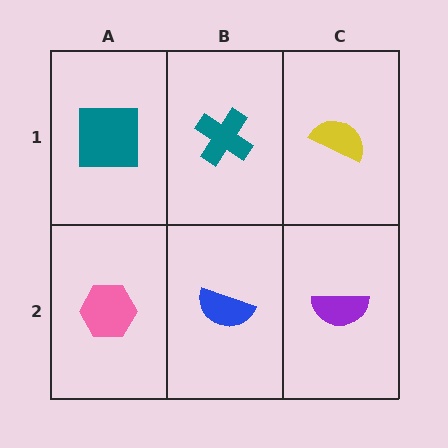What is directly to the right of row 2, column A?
A blue semicircle.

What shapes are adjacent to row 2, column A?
A teal square (row 1, column A), a blue semicircle (row 2, column B).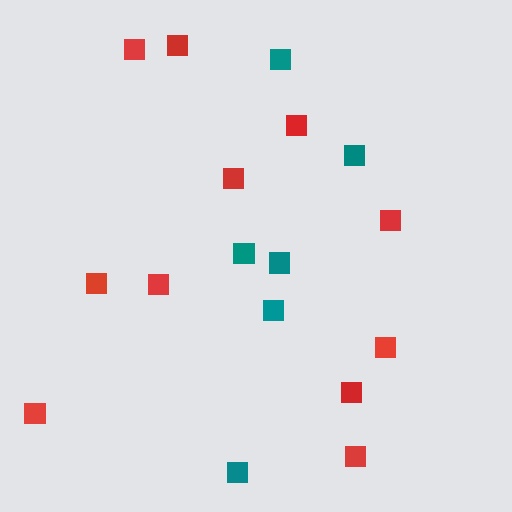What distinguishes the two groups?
There are 2 groups: one group of red squares (11) and one group of teal squares (6).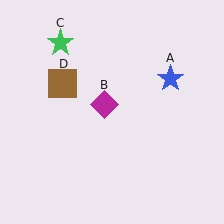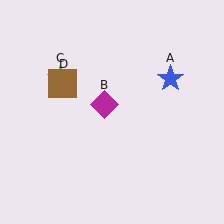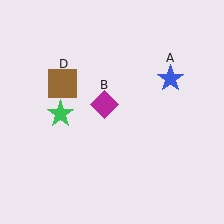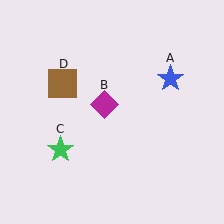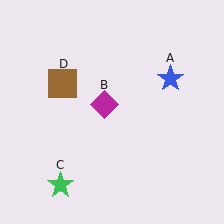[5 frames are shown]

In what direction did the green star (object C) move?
The green star (object C) moved down.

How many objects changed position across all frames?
1 object changed position: green star (object C).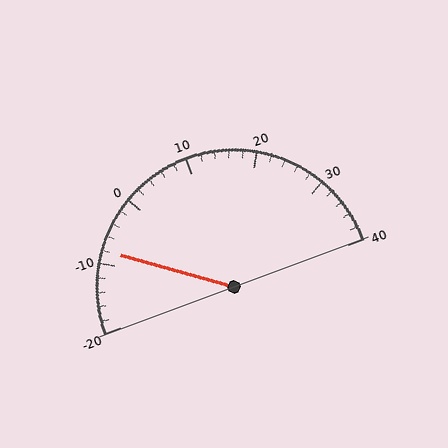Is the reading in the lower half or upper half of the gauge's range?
The reading is in the lower half of the range (-20 to 40).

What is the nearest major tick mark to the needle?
The nearest major tick mark is -10.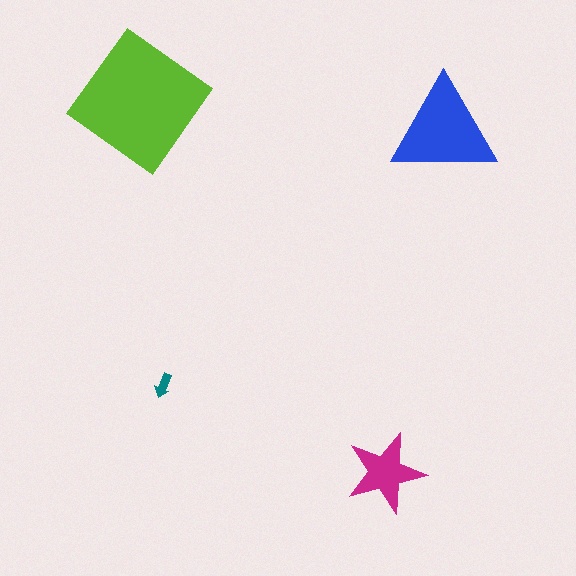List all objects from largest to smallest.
The lime diamond, the blue triangle, the magenta star, the teal arrow.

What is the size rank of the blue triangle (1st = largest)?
2nd.